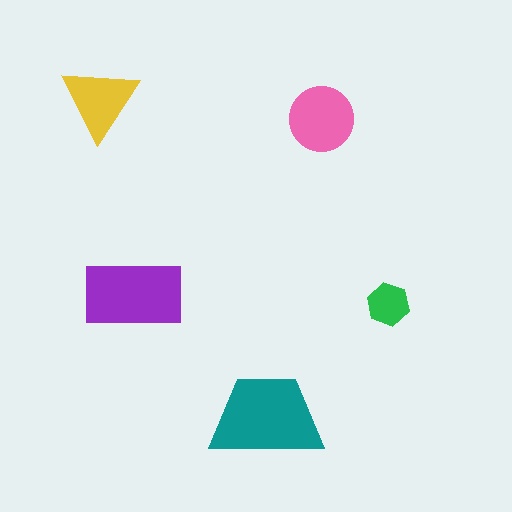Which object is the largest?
The teal trapezoid.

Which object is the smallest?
The green hexagon.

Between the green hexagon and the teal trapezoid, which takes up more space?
The teal trapezoid.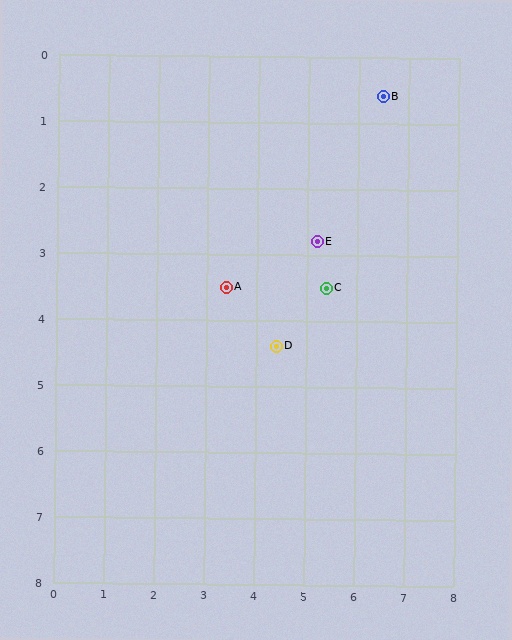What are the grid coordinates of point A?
Point A is at approximately (3.4, 3.5).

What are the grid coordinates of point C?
Point C is at approximately (5.4, 3.5).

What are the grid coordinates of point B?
Point B is at approximately (6.5, 0.6).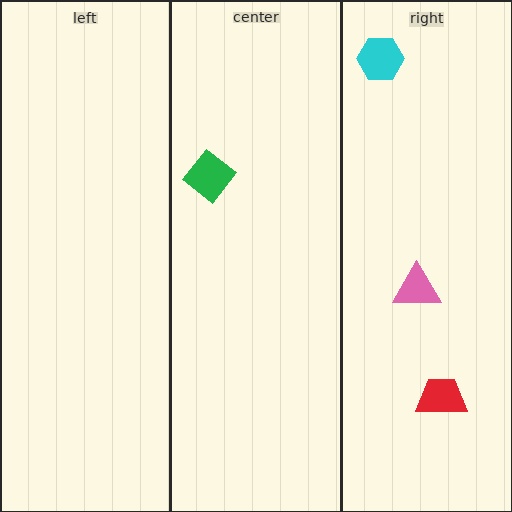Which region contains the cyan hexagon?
The right region.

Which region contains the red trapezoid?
The right region.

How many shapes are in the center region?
1.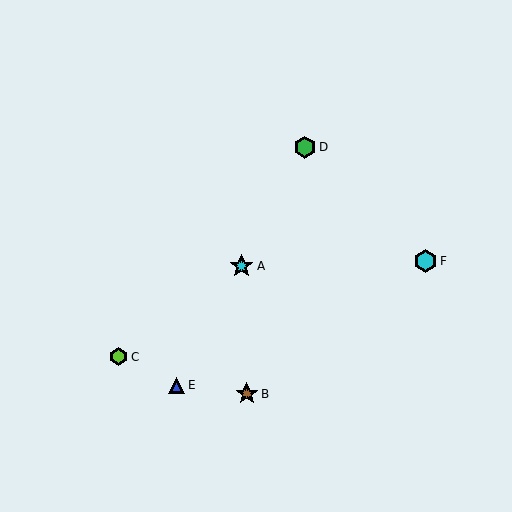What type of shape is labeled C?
Shape C is a lime hexagon.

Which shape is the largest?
The cyan star (labeled A) is the largest.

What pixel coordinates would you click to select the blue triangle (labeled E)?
Click at (177, 385) to select the blue triangle E.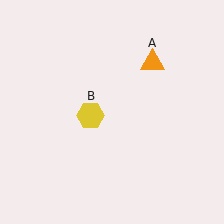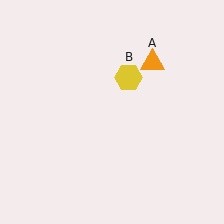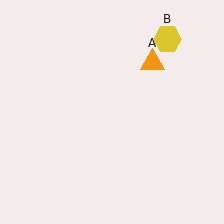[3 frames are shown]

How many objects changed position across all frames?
1 object changed position: yellow hexagon (object B).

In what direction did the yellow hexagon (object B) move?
The yellow hexagon (object B) moved up and to the right.